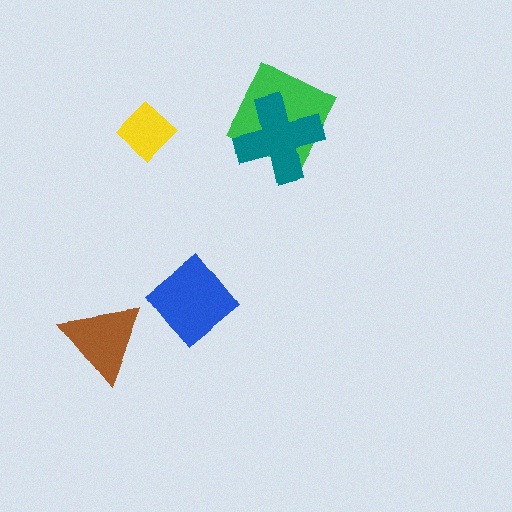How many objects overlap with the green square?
1 object overlaps with the green square.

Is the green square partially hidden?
Yes, it is partially covered by another shape.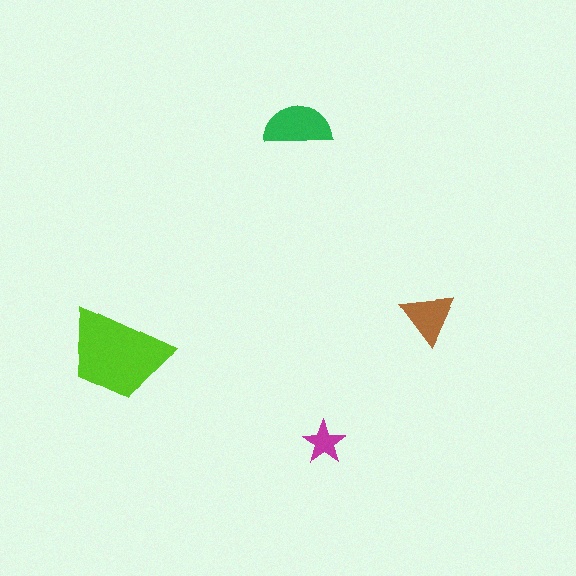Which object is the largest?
The lime trapezoid.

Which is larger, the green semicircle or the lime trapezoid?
The lime trapezoid.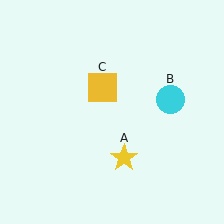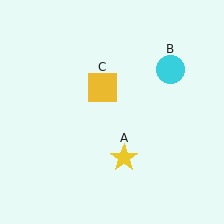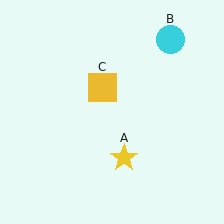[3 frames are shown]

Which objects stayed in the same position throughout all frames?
Yellow star (object A) and yellow square (object C) remained stationary.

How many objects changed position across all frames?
1 object changed position: cyan circle (object B).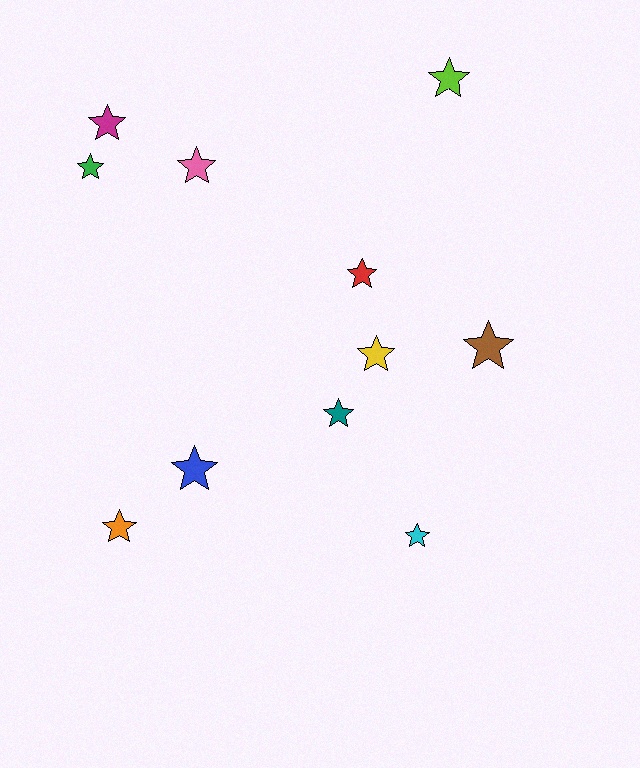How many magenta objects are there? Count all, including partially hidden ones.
There is 1 magenta object.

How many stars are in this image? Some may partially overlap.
There are 11 stars.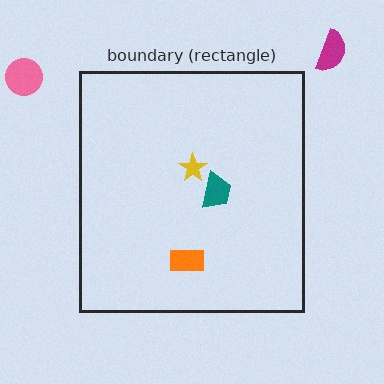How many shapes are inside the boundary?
3 inside, 2 outside.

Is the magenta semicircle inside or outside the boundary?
Outside.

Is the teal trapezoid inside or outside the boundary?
Inside.